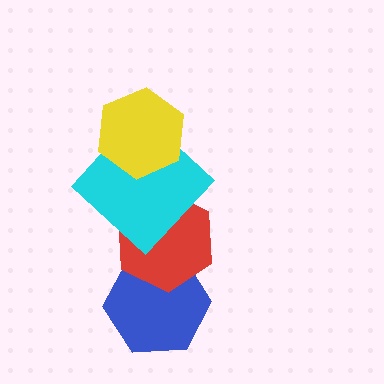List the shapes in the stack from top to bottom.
From top to bottom: the yellow hexagon, the cyan diamond, the red hexagon, the blue hexagon.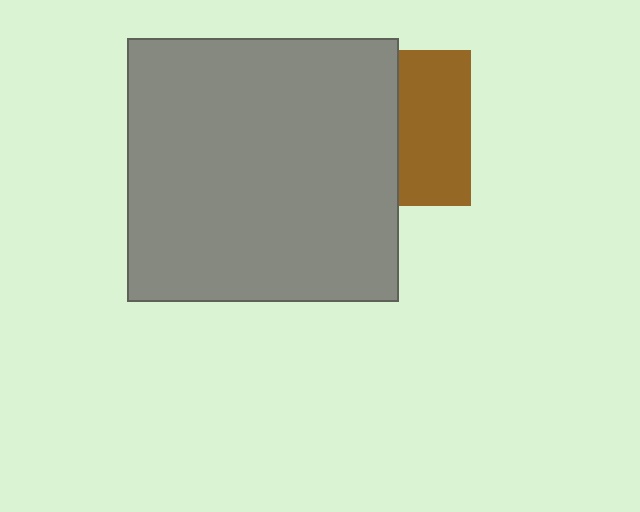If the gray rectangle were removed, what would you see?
You would see the complete brown square.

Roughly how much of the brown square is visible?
About half of it is visible (roughly 46%).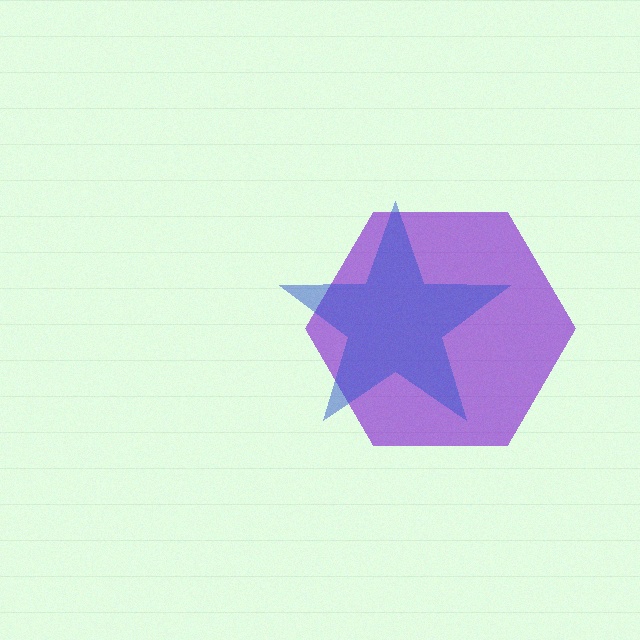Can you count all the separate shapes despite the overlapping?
Yes, there are 2 separate shapes.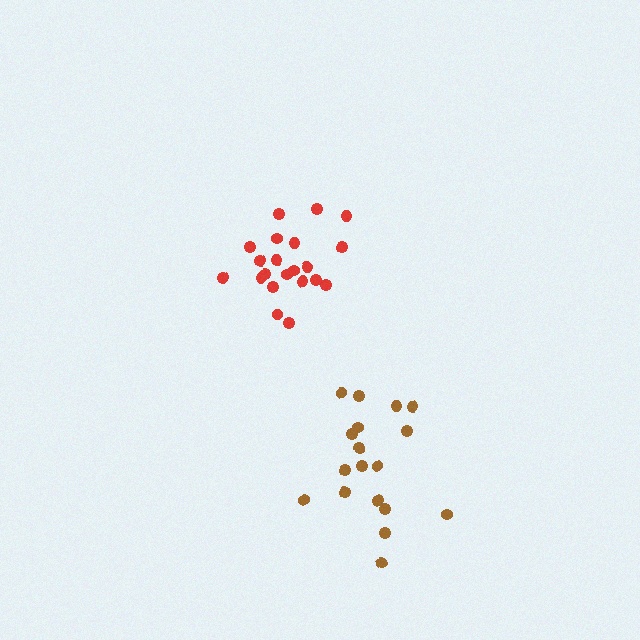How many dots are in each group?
Group 1: 18 dots, Group 2: 21 dots (39 total).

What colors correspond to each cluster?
The clusters are colored: brown, red.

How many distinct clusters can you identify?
There are 2 distinct clusters.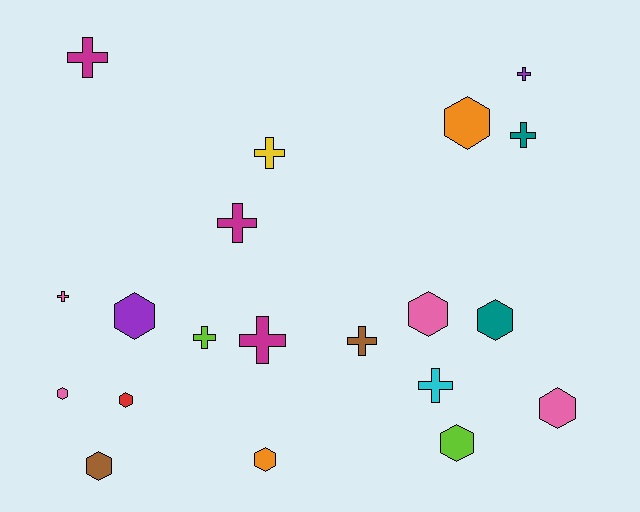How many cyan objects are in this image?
There is 1 cyan object.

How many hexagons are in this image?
There are 10 hexagons.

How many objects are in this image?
There are 20 objects.